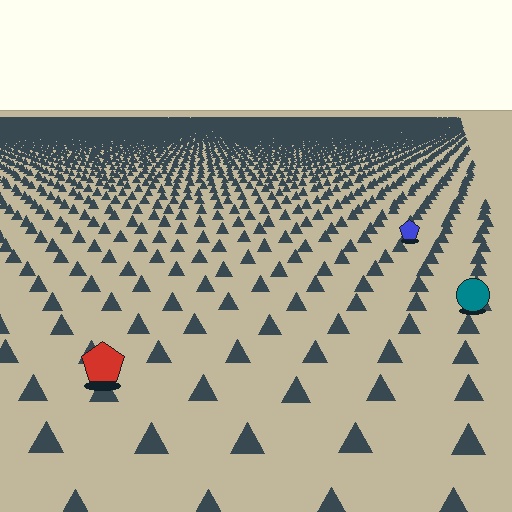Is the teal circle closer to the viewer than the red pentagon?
No. The red pentagon is closer — you can tell from the texture gradient: the ground texture is coarser near it.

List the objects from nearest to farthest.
From nearest to farthest: the red pentagon, the teal circle, the blue pentagon.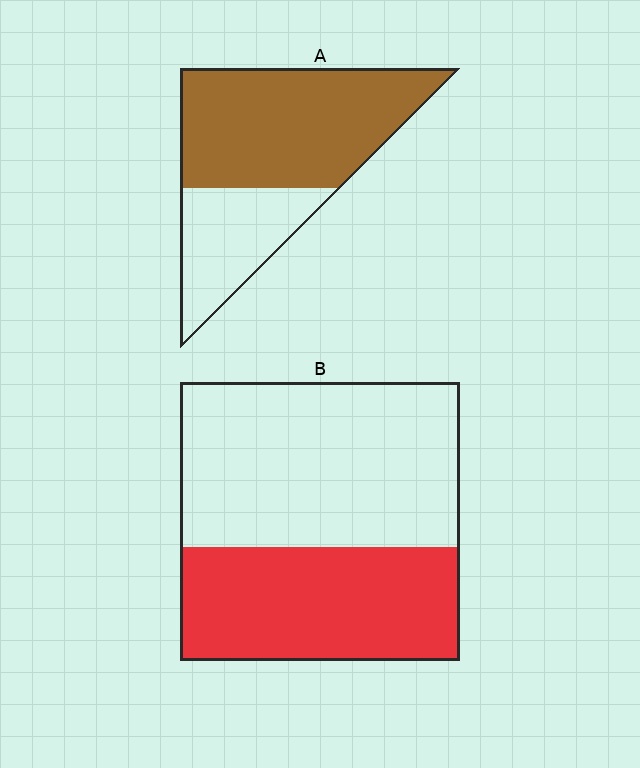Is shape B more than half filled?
No.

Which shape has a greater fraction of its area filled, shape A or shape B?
Shape A.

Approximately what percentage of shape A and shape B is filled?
A is approximately 65% and B is approximately 40%.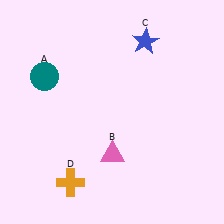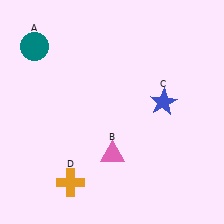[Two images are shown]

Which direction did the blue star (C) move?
The blue star (C) moved down.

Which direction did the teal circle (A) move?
The teal circle (A) moved up.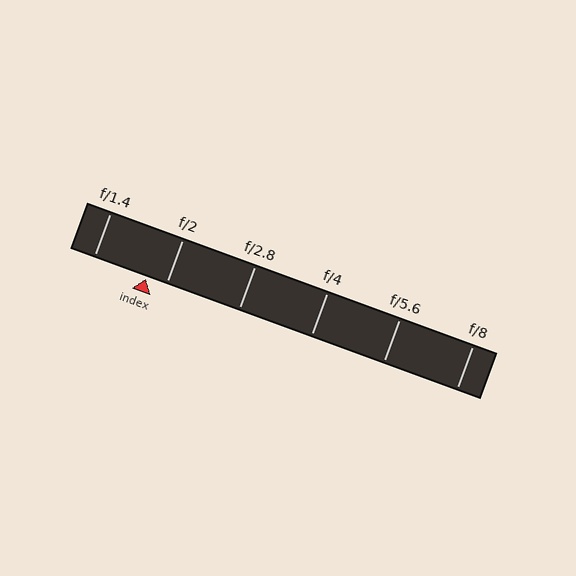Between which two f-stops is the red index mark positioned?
The index mark is between f/1.4 and f/2.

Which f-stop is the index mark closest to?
The index mark is closest to f/2.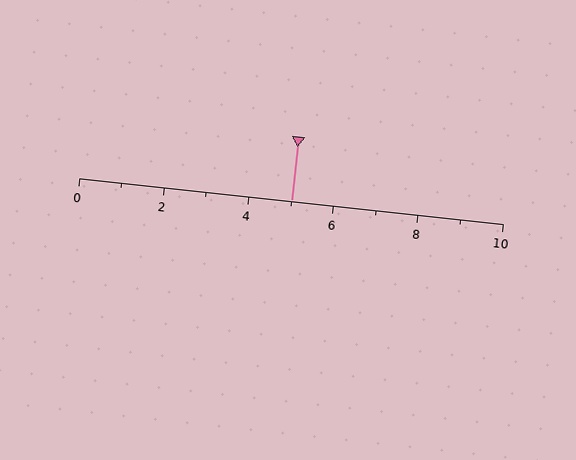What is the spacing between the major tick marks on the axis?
The major ticks are spaced 2 apart.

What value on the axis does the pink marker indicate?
The marker indicates approximately 5.